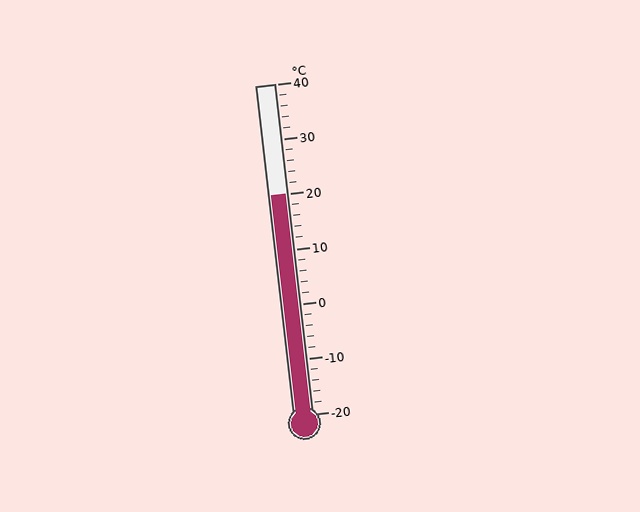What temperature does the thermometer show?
The thermometer shows approximately 20°C.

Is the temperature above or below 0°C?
The temperature is above 0°C.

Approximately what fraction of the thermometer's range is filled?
The thermometer is filled to approximately 65% of its range.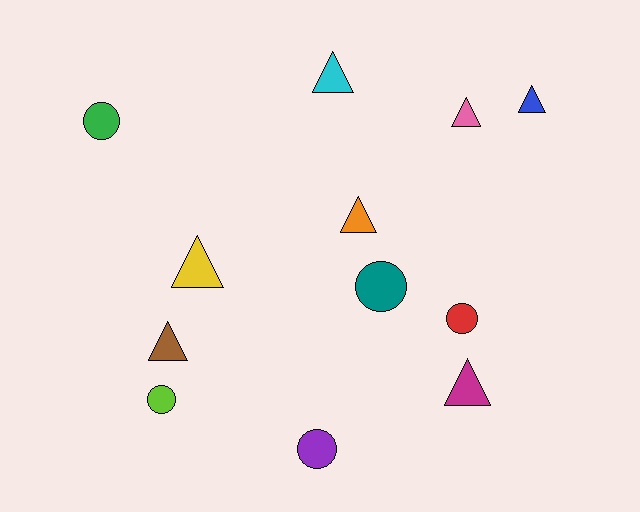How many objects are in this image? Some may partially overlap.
There are 12 objects.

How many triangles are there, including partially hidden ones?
There are 7 triangles.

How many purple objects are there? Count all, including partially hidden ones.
There is 1 purple object.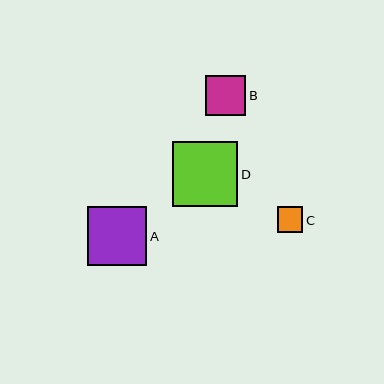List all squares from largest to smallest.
From largest to smallest: D, A, B, C.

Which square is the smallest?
Square C is the smallest with a size of approximately 26 pixels.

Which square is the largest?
Square D is the largest with a size of approximately 65 pixels.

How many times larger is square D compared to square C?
Square D is approximately 2.5 times the size of square C.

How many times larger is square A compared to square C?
Square A is approximately 2.3 times the size of square C.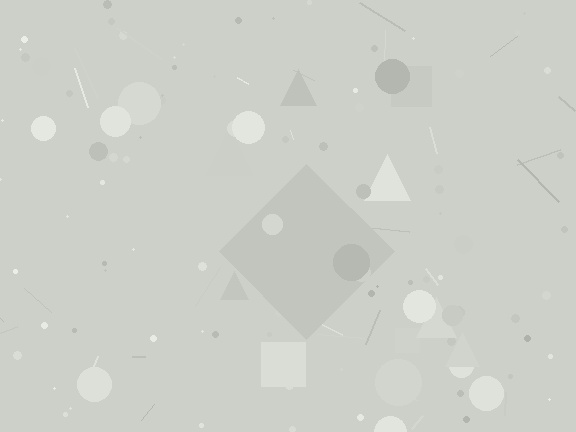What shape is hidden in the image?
A diamond is hidden in the image.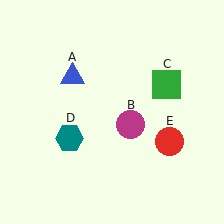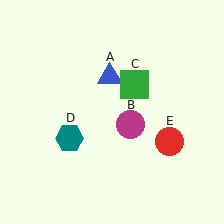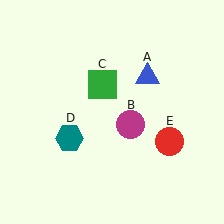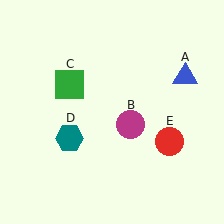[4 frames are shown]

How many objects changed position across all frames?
2 objects changed position: blue triangle (object A), green square (object C).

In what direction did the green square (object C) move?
The green square (object C) moved left.